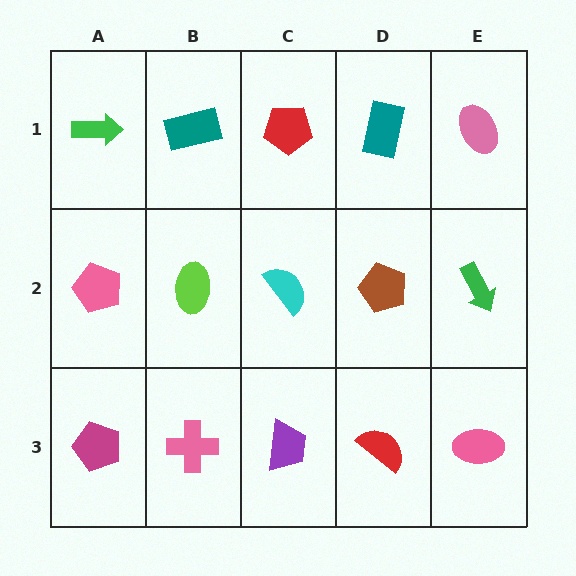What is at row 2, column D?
A brown pentagon.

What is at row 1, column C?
A red pentagon.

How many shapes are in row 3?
5 shapes.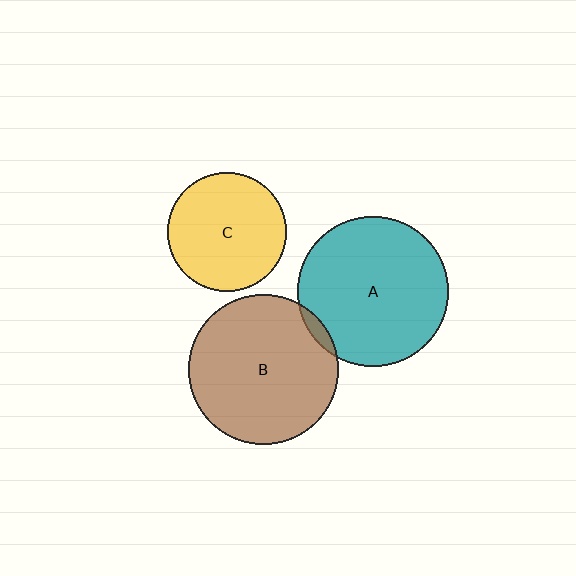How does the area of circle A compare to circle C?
Approximately 1.6 times.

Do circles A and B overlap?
Yes.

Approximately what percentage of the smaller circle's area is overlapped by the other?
Approximately 5%.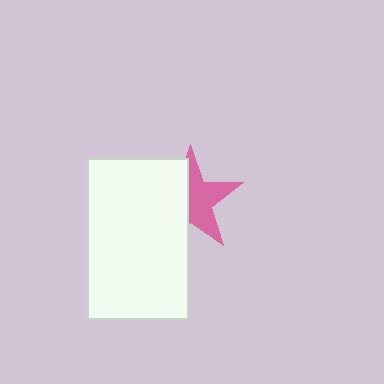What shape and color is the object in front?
The object in front is a white rectangle.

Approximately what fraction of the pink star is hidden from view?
Roughly 47% of the pink star is hidden behind the white rectangle.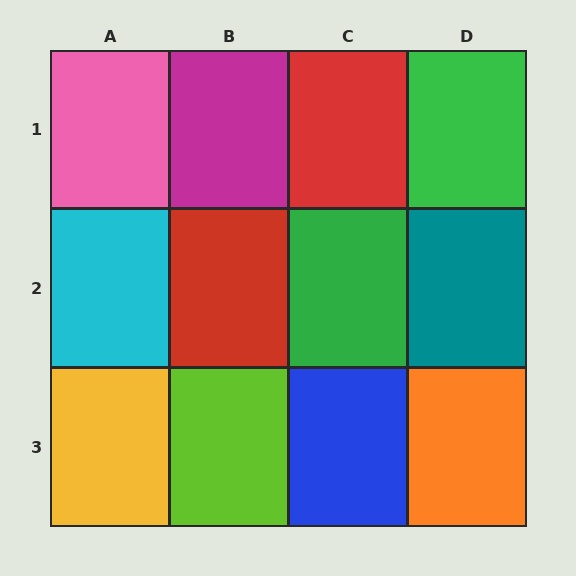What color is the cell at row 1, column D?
Green.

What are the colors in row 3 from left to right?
Yellow, lime, blue, orange.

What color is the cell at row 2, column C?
Green.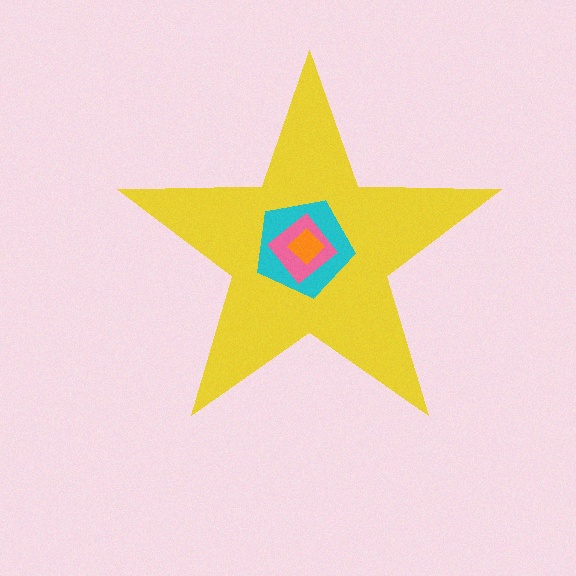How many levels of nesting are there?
4.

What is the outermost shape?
The yellow star.